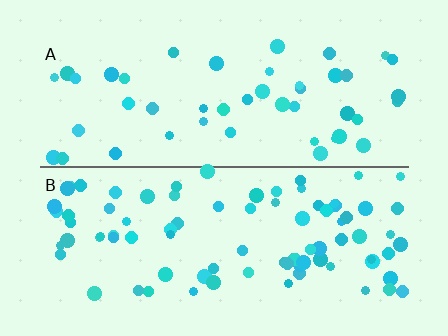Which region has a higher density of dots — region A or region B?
B (the bottom).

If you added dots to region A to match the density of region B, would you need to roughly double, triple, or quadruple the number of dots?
Approximately double.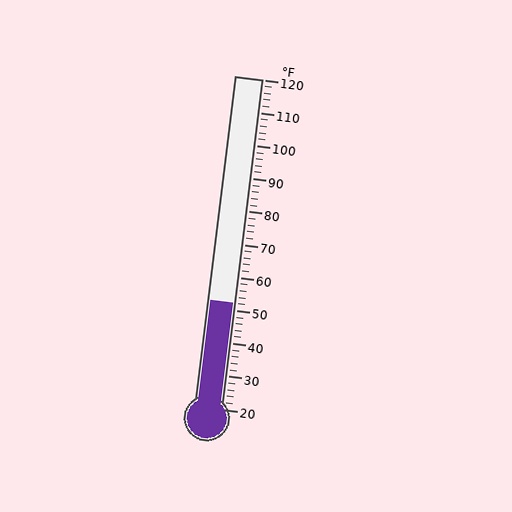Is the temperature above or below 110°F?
The temperature is below 110°F.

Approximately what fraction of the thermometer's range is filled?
The thermometer is filled to approximately 30% of its range.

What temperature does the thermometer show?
The thermometer shows approximately 52°F.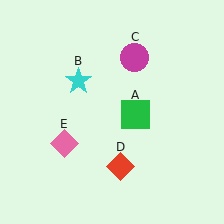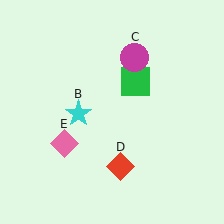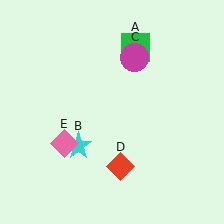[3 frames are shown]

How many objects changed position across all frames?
2 objects changed position: green square (object A), cyan star (object B).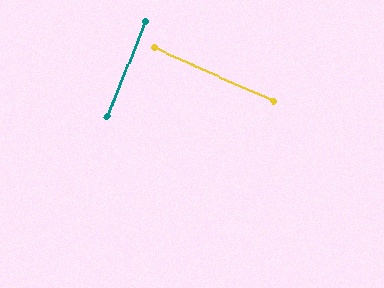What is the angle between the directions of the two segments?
Approximately 88 degrees.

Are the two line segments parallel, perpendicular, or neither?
Perpendicular — they meet at approximately 88°.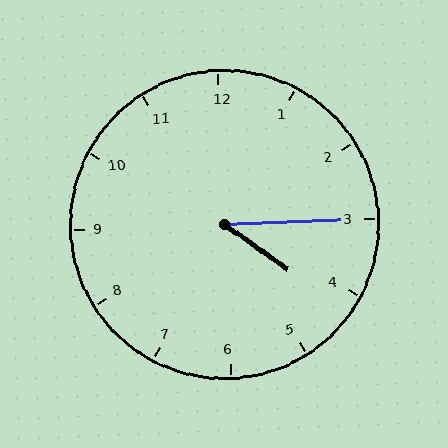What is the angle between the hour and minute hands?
Approximately 38 degrees.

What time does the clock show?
4:15.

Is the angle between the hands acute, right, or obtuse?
It is acute.